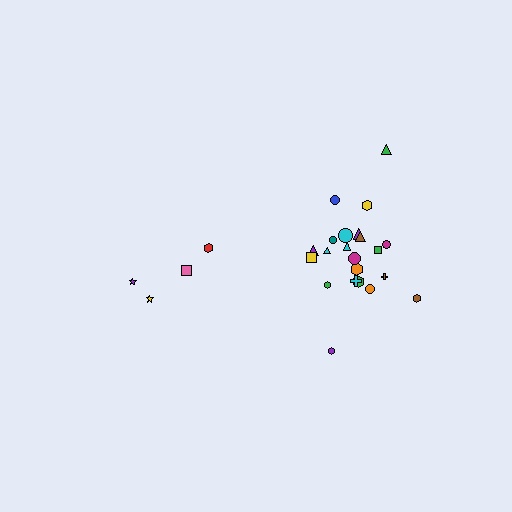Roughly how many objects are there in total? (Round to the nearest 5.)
Roughly 25 objects in total.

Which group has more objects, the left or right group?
The right group.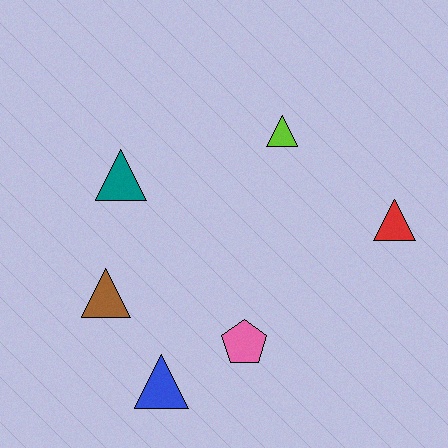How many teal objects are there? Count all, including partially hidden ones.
There is 1 teal object.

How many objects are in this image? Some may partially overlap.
There are 6 objects.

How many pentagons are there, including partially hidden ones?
There is 1 pentagon.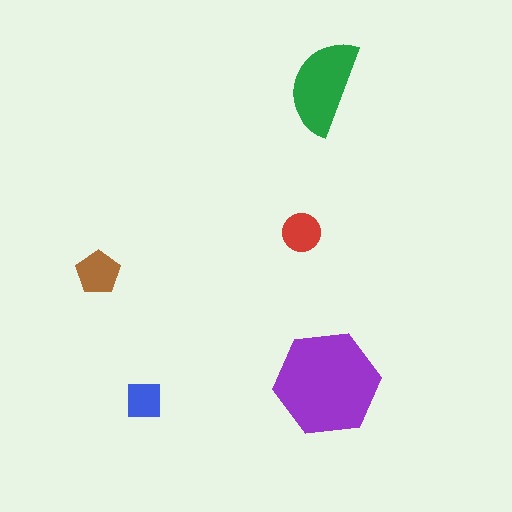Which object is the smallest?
The blue square.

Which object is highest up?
The green semicircle is topmost.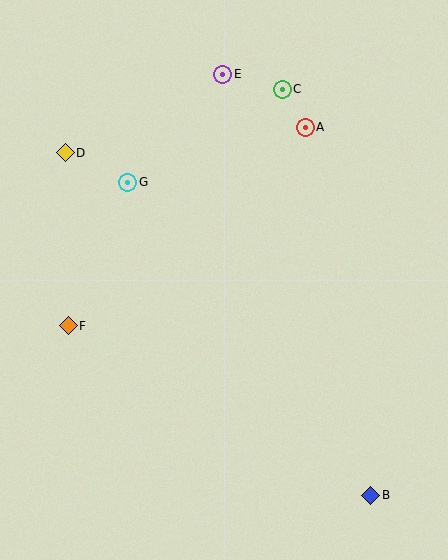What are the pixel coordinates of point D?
Point D is at (65, 153).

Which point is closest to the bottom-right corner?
Point B is closest to the bottom-right corner.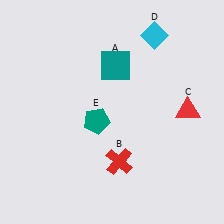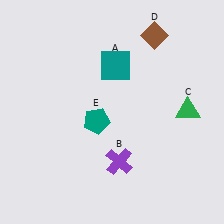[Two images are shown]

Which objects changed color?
B changed from red to purple. C changed from red to green. D changed from cyan to brown.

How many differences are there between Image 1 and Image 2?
There are 3 differences between the two images.